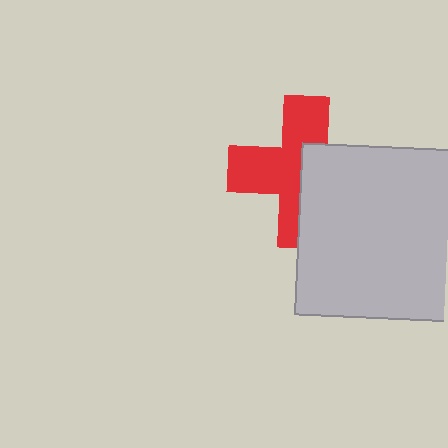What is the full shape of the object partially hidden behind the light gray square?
The partially hidden object is a red cross.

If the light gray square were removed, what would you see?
You would see the complete red cross.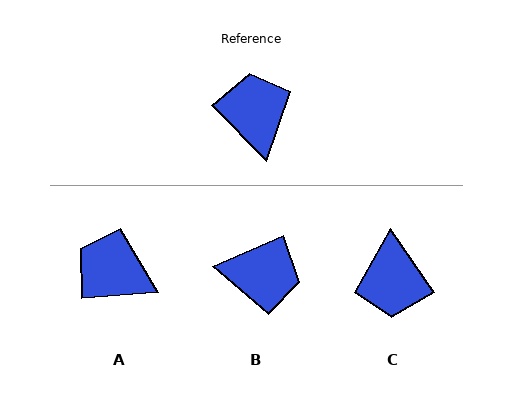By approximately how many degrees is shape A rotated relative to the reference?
Approximately 50 degrees counter-clockwise.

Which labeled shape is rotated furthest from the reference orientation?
C, about 170 degrees away.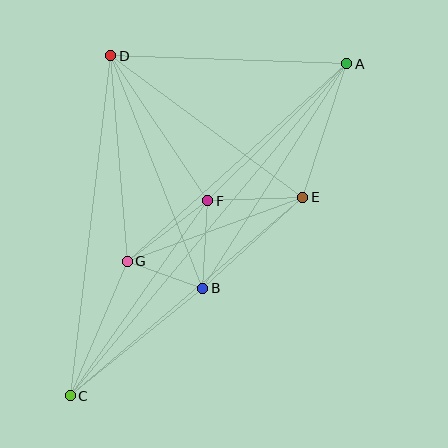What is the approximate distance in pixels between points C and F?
The distance between C and F is approximately 238 pixels.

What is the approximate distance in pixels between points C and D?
The distance between C and D is approximately 342 pixels.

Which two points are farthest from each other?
Points A and C are farthest from each other.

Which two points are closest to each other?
Points B and G are closest to each other.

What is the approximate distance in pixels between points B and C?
The distance between B and C is approximately 171 pixels.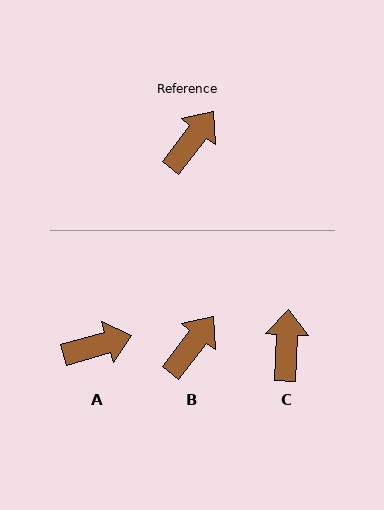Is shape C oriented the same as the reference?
No, it is off by about 35 degrees.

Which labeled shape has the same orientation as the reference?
B.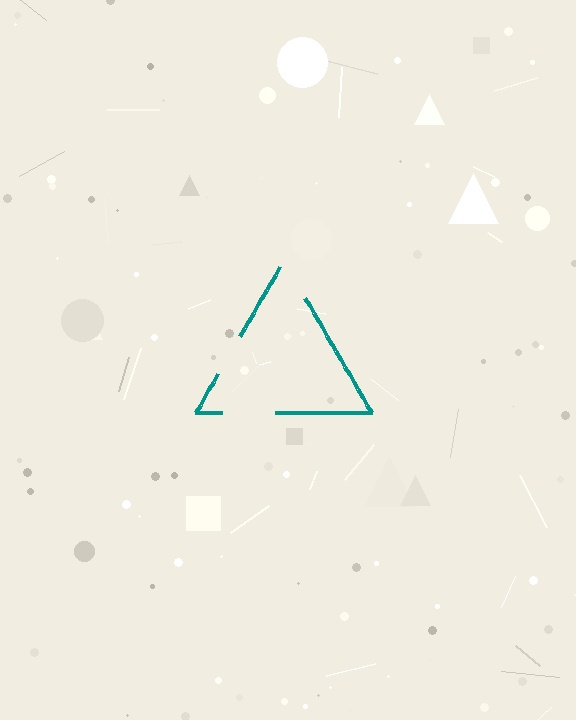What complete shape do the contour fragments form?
The contour fragments form a triangle.